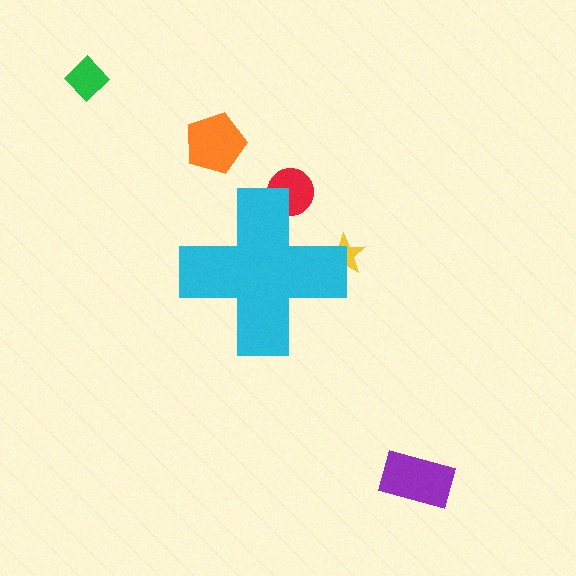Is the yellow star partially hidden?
Yes, the yellow star is partially hidden behind the cyan cross.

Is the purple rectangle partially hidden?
No, the purple rectangle is fully visible.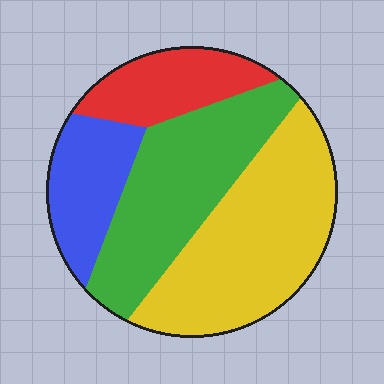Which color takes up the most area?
Yellow, at roughly 40%.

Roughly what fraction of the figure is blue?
Blue takes up about one sixth (1/6) of the figure.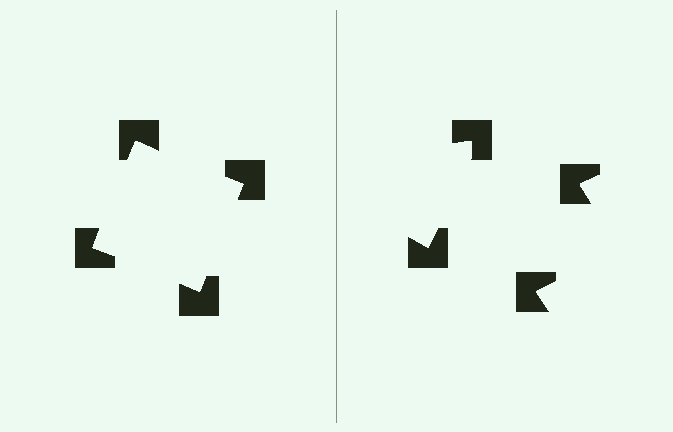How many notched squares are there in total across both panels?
8 — 4 on each side.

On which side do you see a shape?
An illusory square appears on the left side. On the right side the wedge cuts are rotated, so no coherent shape forms.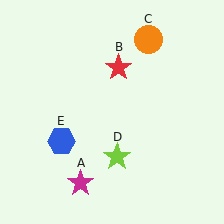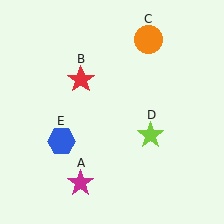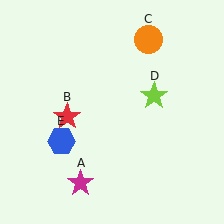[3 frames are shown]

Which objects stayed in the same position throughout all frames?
Magenta star (object A) and orange circle (object C) and blue hexagon (object E) remained stationary.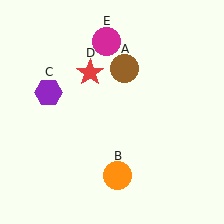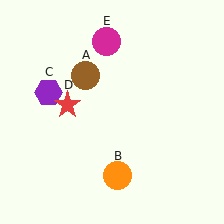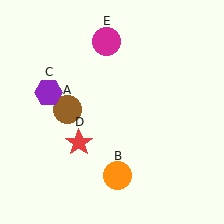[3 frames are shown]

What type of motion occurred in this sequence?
The brown circle (object A), red star (object D) rotated counterclockwise around the center of the scene.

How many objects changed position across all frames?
2 objects changed position: brown circle (object A), red star (object D).